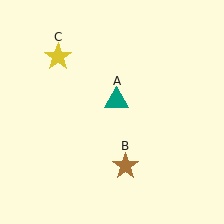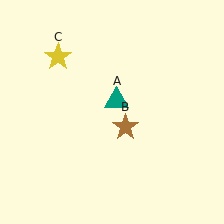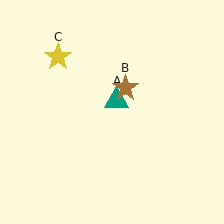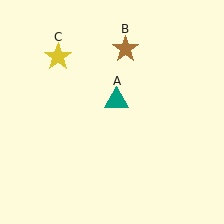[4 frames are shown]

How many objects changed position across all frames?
1 object changed position: brown star (object B).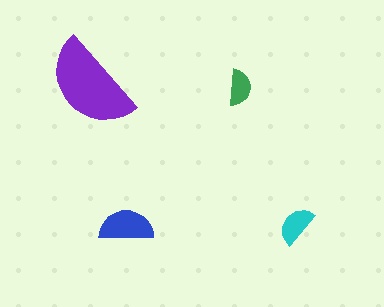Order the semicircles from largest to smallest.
the purple one, the blue one, the cyan one, the green one.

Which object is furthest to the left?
The purple semicircle is leftmost.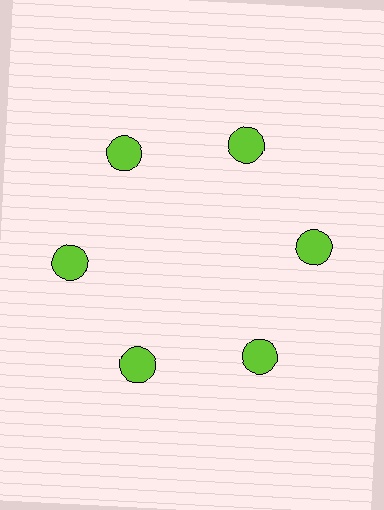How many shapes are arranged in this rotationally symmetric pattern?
There are 6 shapes, arranged in 6 groups of 1.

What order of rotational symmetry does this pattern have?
This pattern has 6-fold rotational symmetry.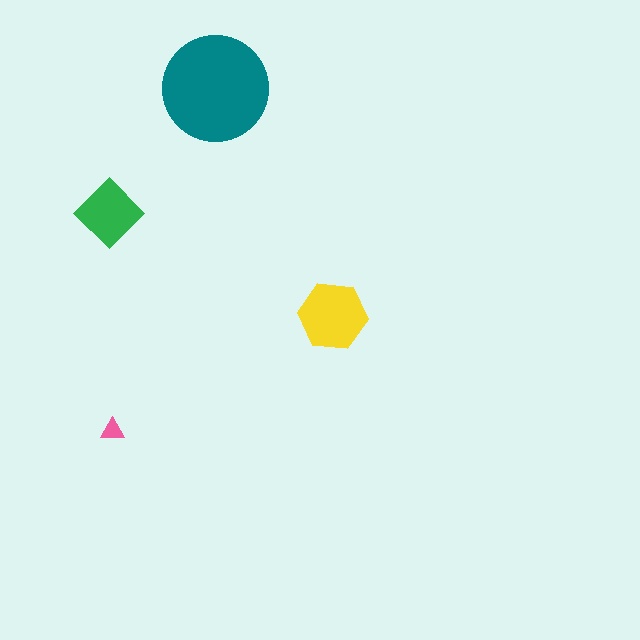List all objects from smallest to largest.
The pink triangle, the green diamond, the yellow hexagon, the teal circle.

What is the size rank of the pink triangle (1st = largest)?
4th.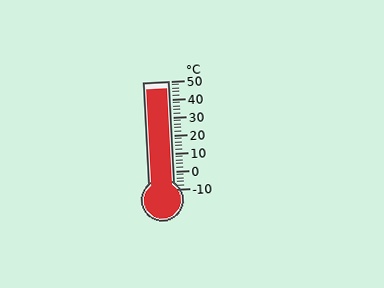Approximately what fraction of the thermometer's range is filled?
The thermometer is filled to approximately 95% of its range.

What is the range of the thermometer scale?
The thermometer scale ranges from -10°C to 50°C.